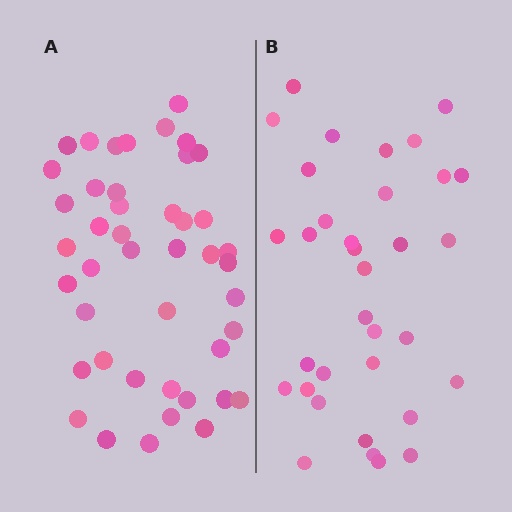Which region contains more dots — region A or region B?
Region A (the left region) has more dots.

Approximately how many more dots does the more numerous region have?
Region A has roughly 10 or so more dots than region B.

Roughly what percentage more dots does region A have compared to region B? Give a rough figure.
About 30% more.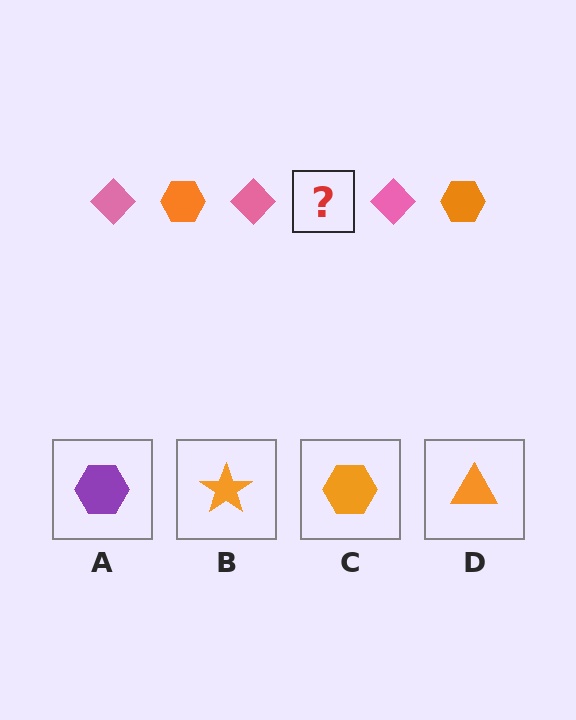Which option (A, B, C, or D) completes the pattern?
C.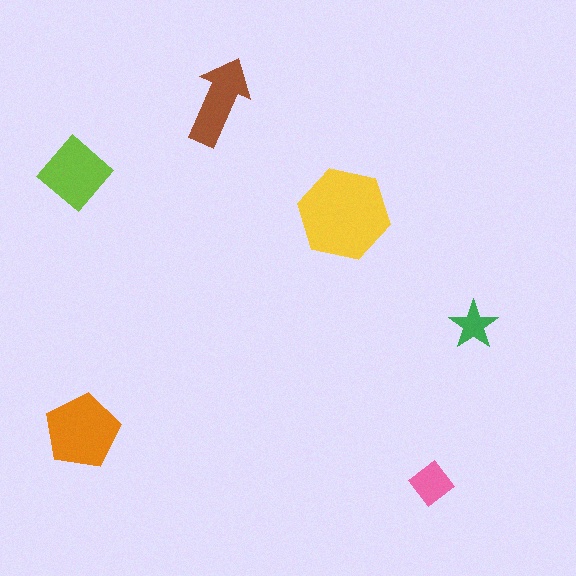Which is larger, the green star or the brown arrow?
The brown arrow.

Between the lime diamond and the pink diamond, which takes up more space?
The lime diamond.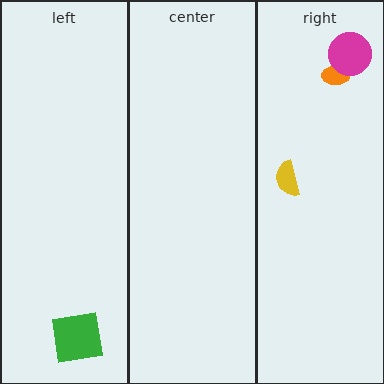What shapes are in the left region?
The green square.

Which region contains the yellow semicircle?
The right region.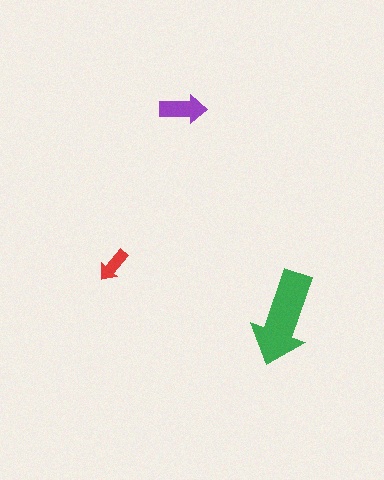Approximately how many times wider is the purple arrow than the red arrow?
About 1.5 times wider.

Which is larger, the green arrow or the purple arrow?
The green one.